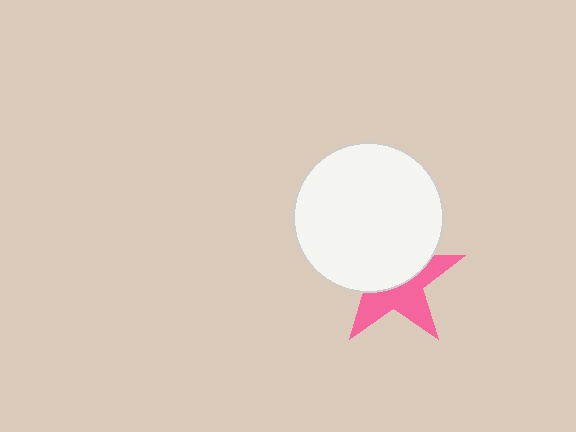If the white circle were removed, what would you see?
You would see the complete pink star.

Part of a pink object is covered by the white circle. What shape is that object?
It is a star.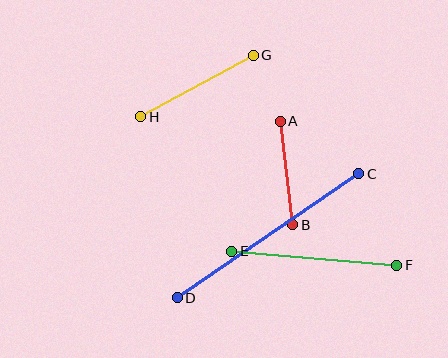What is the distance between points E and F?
The distance is approximately 165 pixels.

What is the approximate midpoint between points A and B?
The midpoint is at approximately (287, 173) pixels.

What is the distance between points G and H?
The distance is approximately 128 pixels.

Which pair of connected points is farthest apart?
Points C and D are farthest apart.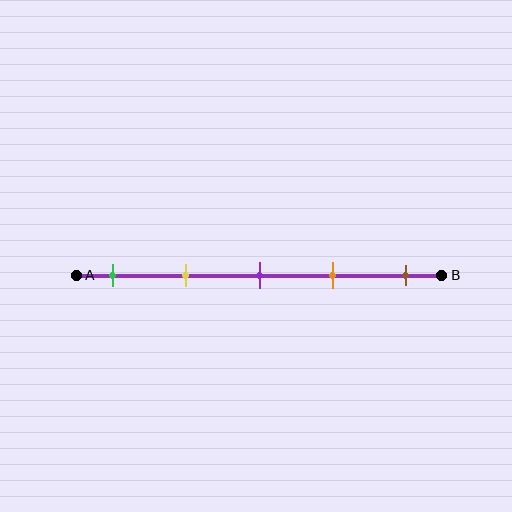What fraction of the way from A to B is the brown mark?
The brown mark is approximately 90% (0.9) of the way from A to B.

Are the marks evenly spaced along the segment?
Yes, the marks are approximately evenly spaced.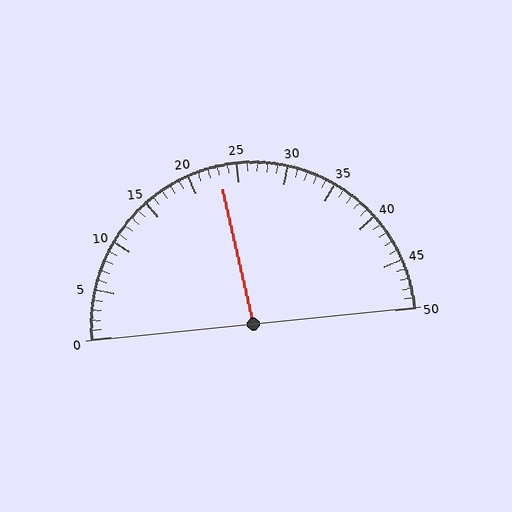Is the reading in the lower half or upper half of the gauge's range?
The reading is in the lower half of the range (0 to 50).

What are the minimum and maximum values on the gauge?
The gauge ranges from 0 to 50.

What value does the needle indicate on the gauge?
The needle indicates approximately 23.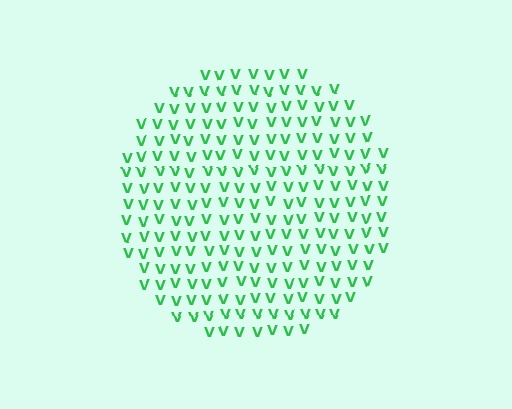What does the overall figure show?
The overall figure shows a circle.